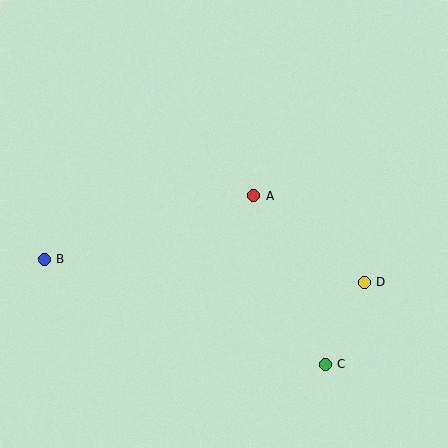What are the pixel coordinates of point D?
Point D is at (364, 282).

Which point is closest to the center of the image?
Point A at (254, 196) is closest to the center.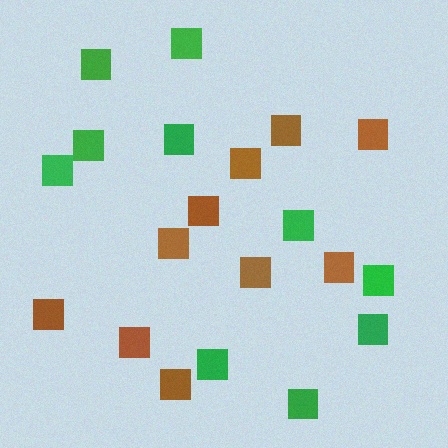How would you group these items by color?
There are 2 groups: one group of green squares (10) and one group of brown squares (10).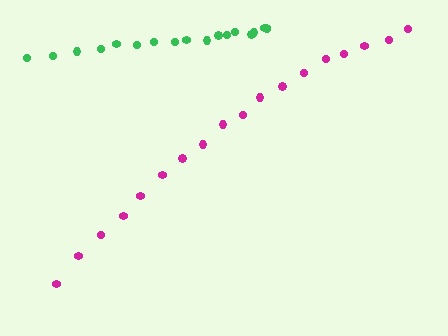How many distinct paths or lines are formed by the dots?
There are 2 distinct paths.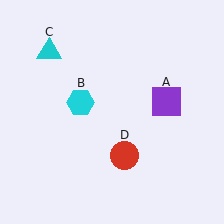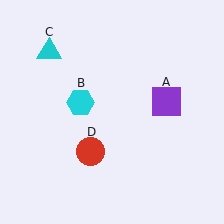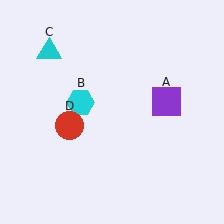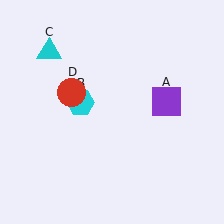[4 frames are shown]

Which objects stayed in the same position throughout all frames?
Purple square (object A) and cyan hexagon (object B) and cyan triangle (object C) remained stationary.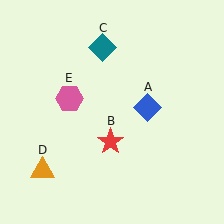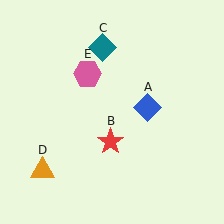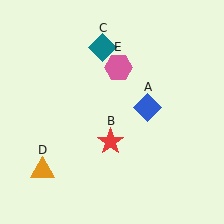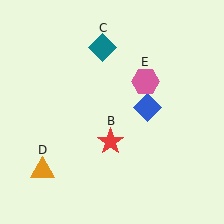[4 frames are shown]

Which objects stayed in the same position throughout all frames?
Blue diamond (object A) and red star (object B) and teal diamond (object C) and orange triangle (object D) remained stationary.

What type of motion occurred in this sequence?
The pink hexagon (object E) rotated clockwise around the center of the scene.